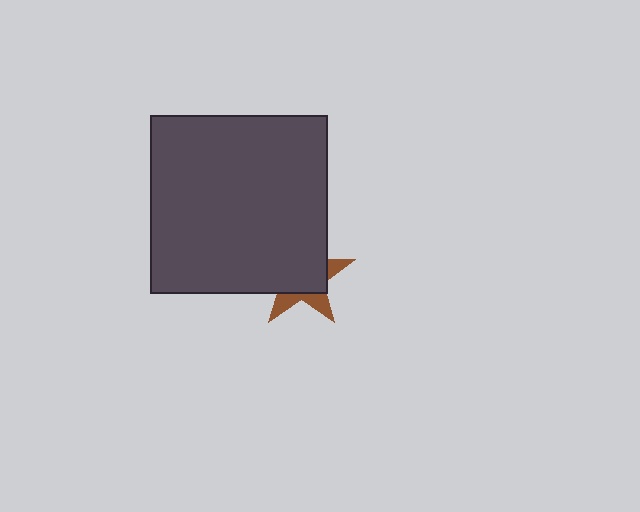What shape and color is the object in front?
The object in front is a dark gray square.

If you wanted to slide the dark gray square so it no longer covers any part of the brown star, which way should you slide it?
Slide it toward the upper-left — that is the most direct way to separate the two shapes.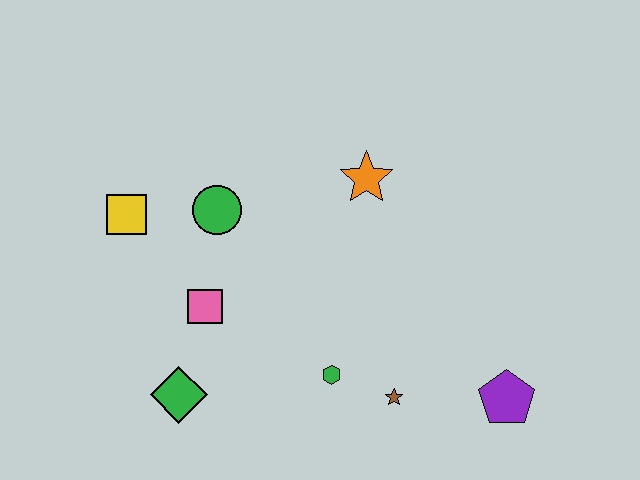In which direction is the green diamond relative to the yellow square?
The green diamond is below the yellow square.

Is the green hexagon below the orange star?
Yes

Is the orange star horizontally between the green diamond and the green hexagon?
No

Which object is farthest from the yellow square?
The purple pentagon is farthest from the yellow square.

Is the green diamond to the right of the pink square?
No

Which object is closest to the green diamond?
The pink square is closest to the green diamond.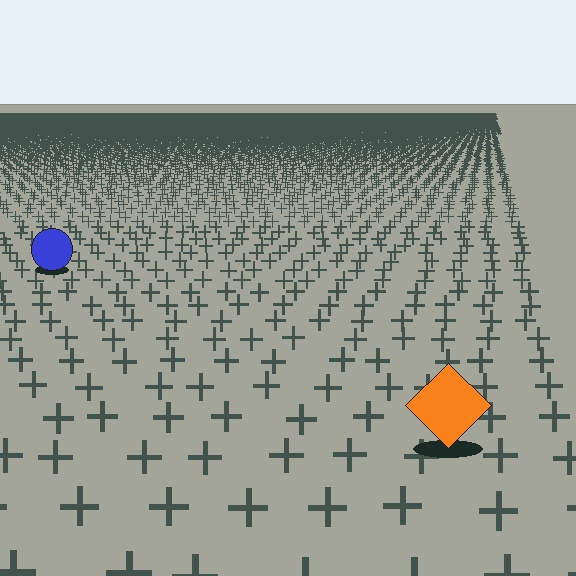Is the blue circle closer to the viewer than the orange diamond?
No. The orange diamond is closer — you can tell from the texture gradient: the ground texture is coarser near it.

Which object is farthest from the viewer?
The blue circle is farthest from the viewer. It appears smaller and the ground texture around it is denser.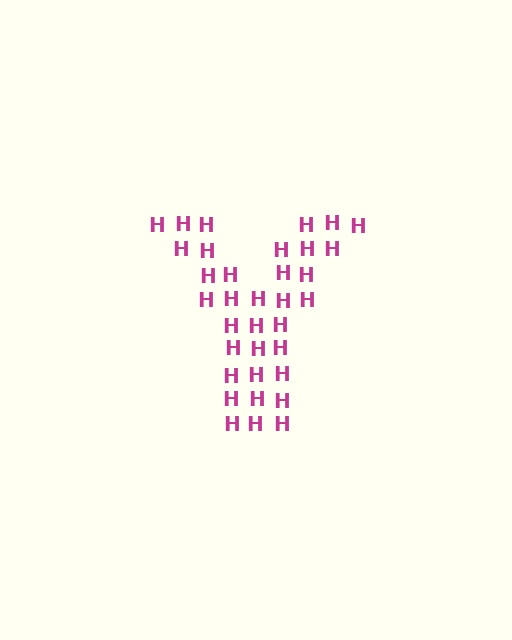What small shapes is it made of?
It is made of small letter H's.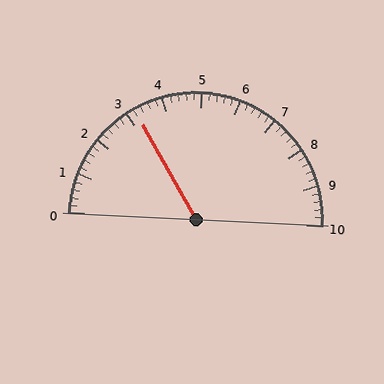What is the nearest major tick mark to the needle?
The nearest major tick mark is 3.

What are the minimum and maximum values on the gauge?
The gauge ranges from 0 to 10.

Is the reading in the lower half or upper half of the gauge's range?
The reading is in the lower half of the range (0 to 10).